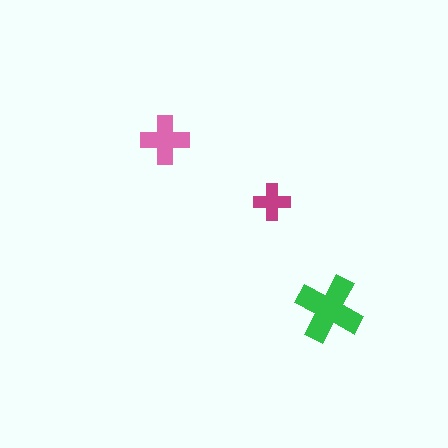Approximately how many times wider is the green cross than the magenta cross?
About 2 times wider.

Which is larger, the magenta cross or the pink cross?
The pink one.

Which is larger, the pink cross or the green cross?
The green one.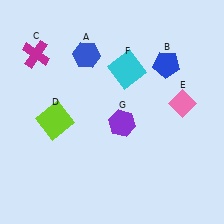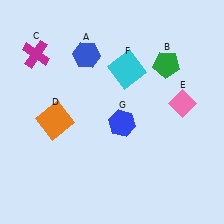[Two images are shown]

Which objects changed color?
B changed from blue to green. D changed from lime to orange. G changed from purple to blue.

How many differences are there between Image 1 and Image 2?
There are 3 differences between the two images.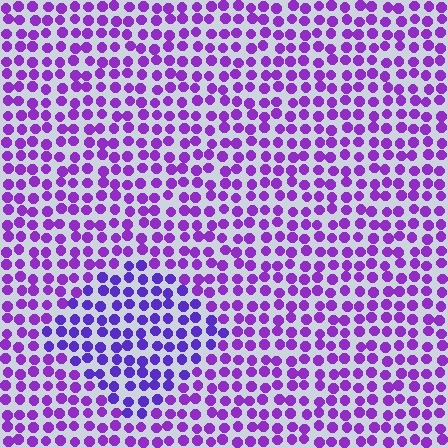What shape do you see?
I see a diamond.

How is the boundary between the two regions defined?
The boundary is defined purely by a slight shift in hue (about 23 degrees). Spacing, size, and orientation are identical on both sides.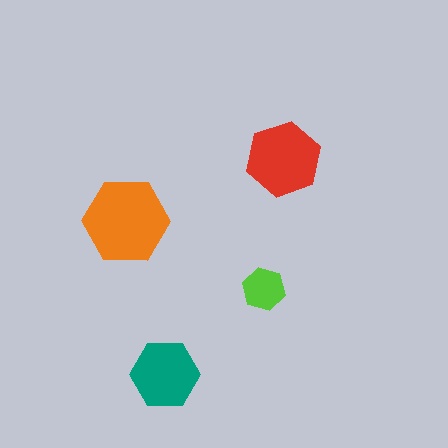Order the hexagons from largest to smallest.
the orange one, the red one, the teal one, the lime one.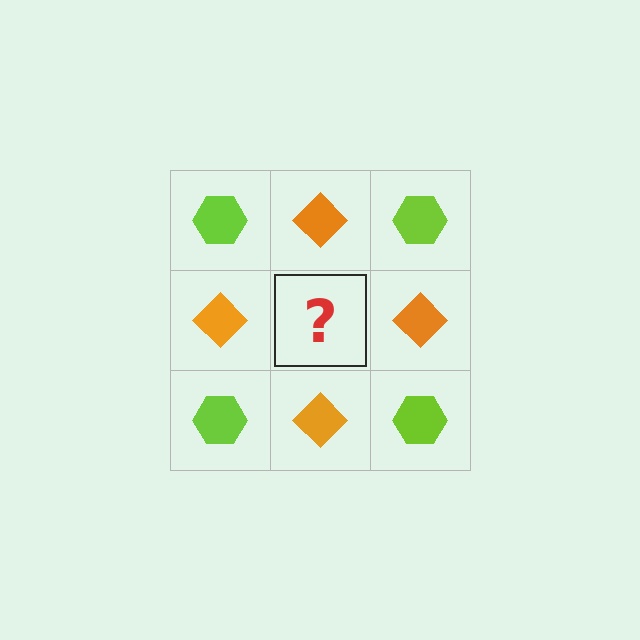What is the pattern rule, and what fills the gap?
The rule is that it alternates lime hexagon and orange diamond in a checkerboard pattern. The gap should be filled with a lime hexagon.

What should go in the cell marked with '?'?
The missing cell should contain a lime hexagon.